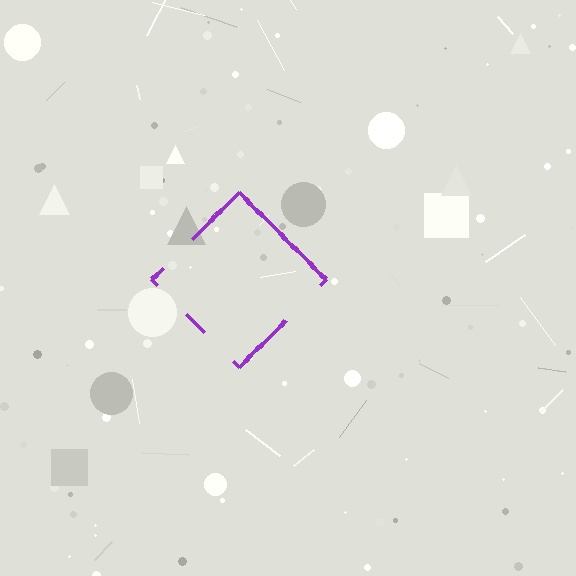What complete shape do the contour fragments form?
The contour fragments form a diamond.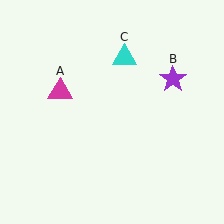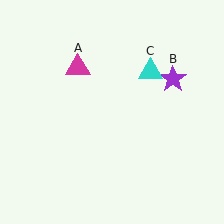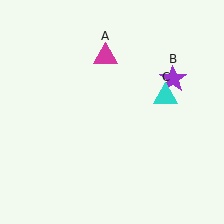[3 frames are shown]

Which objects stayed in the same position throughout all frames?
Purple star (object B) remained stationary.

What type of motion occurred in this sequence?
The magenta triangle (object A), cyan triangle (object C) rotated clockwise around the center of the scene.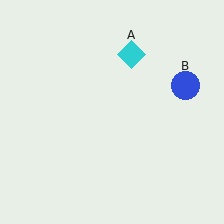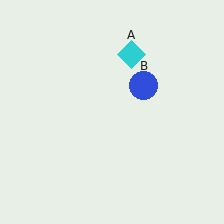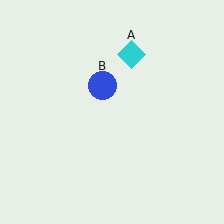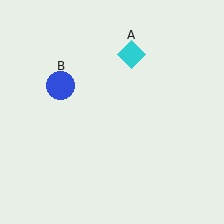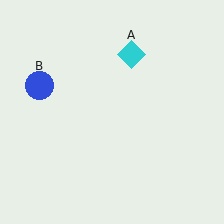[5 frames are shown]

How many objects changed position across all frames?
1 object changed position: blue circle (object B).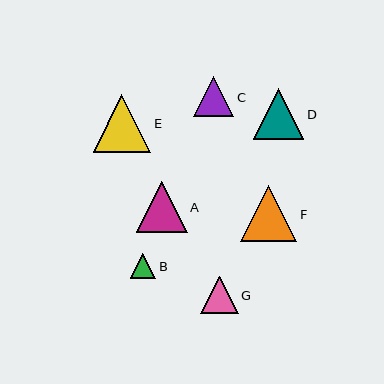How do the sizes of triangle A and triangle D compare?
Triangle A and triangle D are approximately the same size.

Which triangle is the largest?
Triangle E is the largest with a size of approximately 58 pixels.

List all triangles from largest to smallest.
From largest to smallest: E, F, A, D, C, G, B.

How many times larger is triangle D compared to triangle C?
Triangle D is approximately 1.3 times the size of triangle C.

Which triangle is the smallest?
Triangle B is the smallest with a size of approximately 25 pixels.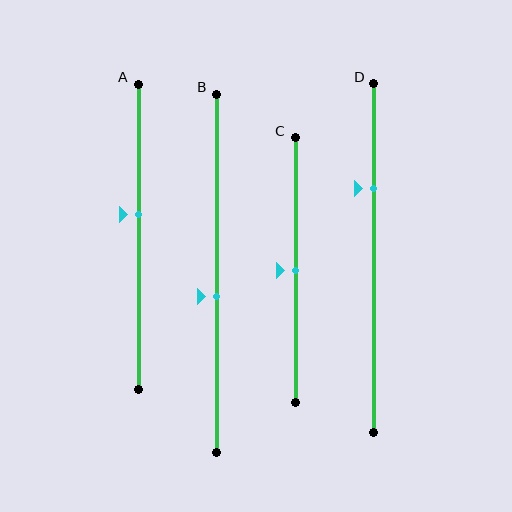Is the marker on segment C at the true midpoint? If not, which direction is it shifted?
Yes, the marker on segment C is at the true midpoint.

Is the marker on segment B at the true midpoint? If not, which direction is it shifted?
No, the marker on segment B is shifted downward by about 6% of the segment length.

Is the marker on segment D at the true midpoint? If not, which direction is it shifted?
No, the marker on segment D is shifted upward by about 20% of the segment length.